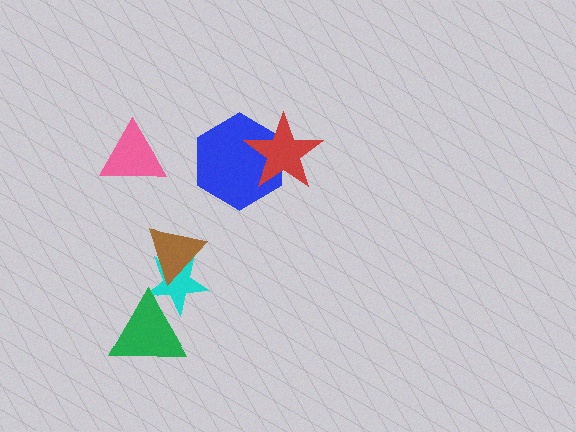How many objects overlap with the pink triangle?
0 objects overlap with the pink triangle.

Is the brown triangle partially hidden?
No, no other shape covers it.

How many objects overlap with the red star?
1 object overlaps with the red star.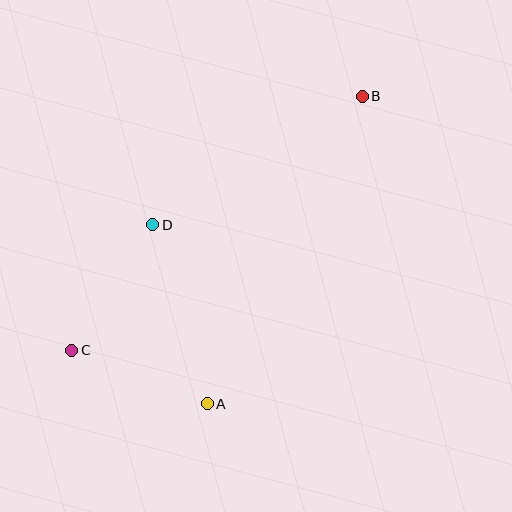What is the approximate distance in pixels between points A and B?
The distance between A and B is approximately 344 pixels.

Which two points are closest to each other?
Points A and C are closest to each other.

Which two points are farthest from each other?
Points B and C are farthest from each other.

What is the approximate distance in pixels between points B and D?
The distance between B and D is approximately 246 pixels.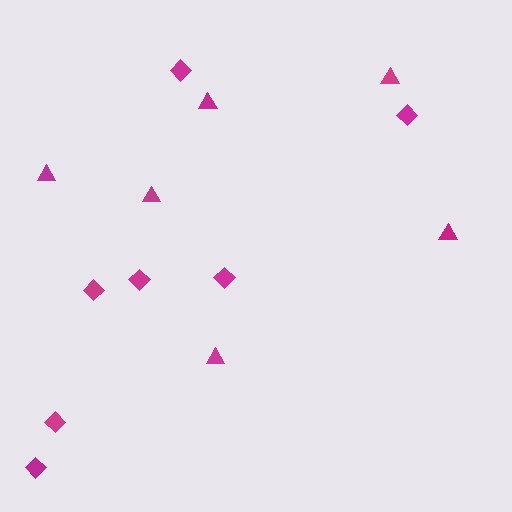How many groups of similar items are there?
There are 2 groups: one group of triangles (6) and one group of diamonds (7).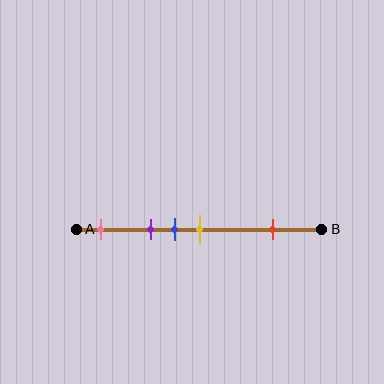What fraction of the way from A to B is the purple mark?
The purple mark is approximately 30% (0.3) of the way from A to B.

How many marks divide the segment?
There are 5 marks dividing the segment.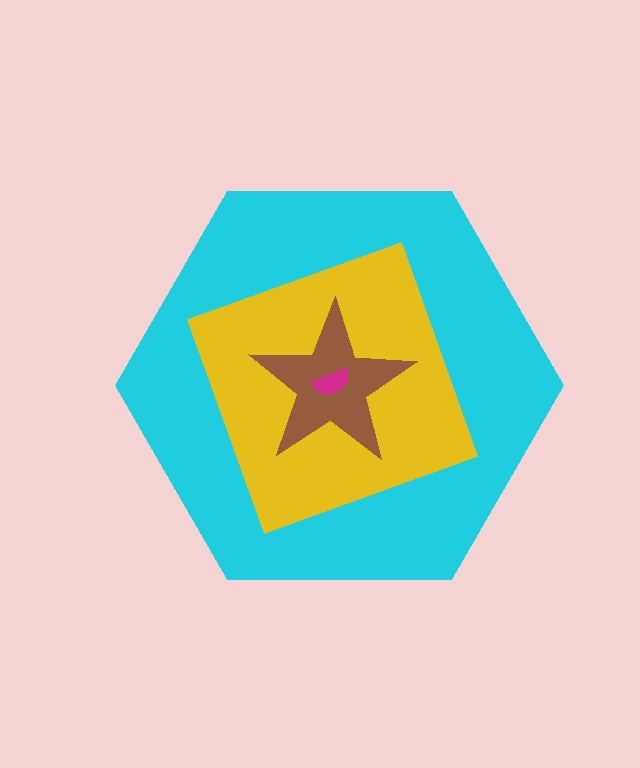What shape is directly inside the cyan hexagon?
The yellow square.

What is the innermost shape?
The magenta semicircle.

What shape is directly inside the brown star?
The magenta semicircle.